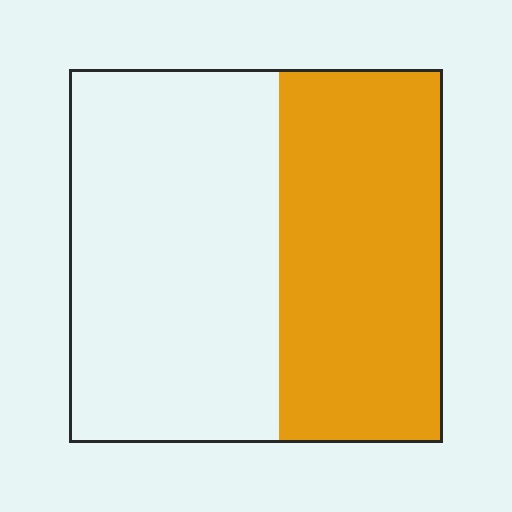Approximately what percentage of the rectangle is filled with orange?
Approximately 45%.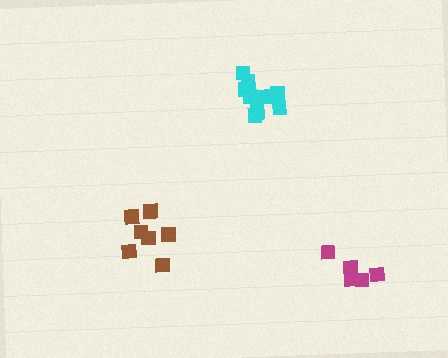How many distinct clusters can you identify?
There are 3 distinct clusters.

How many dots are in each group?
Group 1: 7 dots, Group 2: 5 dots, Group 3: 10 dots (22 total).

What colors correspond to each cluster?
The clusters are colored: brown, magenta, cyan.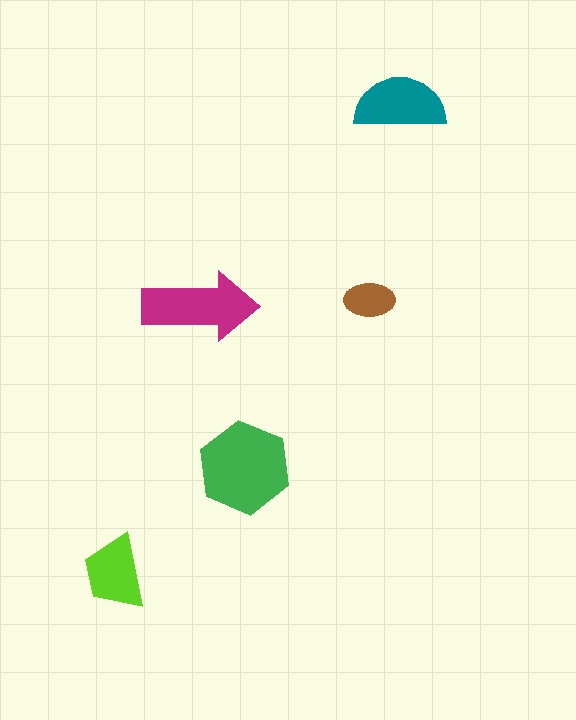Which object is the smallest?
The brown ellipse.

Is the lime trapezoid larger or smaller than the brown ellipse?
Larger.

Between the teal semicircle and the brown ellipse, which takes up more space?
The teal semicircle.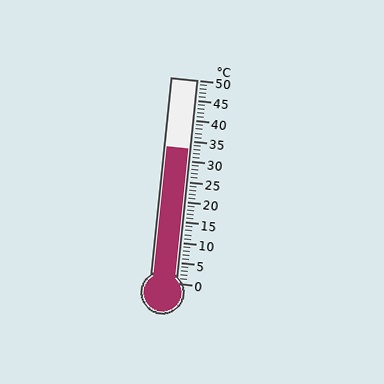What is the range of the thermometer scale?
The thermometer scale ranges from 0°C to 50°C.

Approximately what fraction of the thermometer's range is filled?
The thermometer is filled to approximately 65% of its range.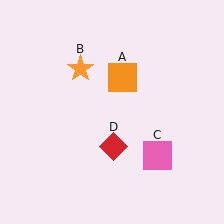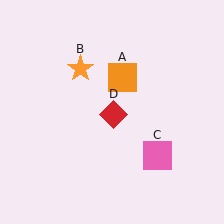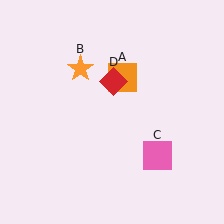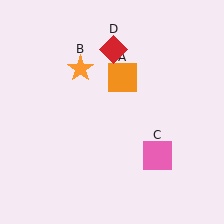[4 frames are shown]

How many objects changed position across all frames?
1 object changed position: red diamond (object D).